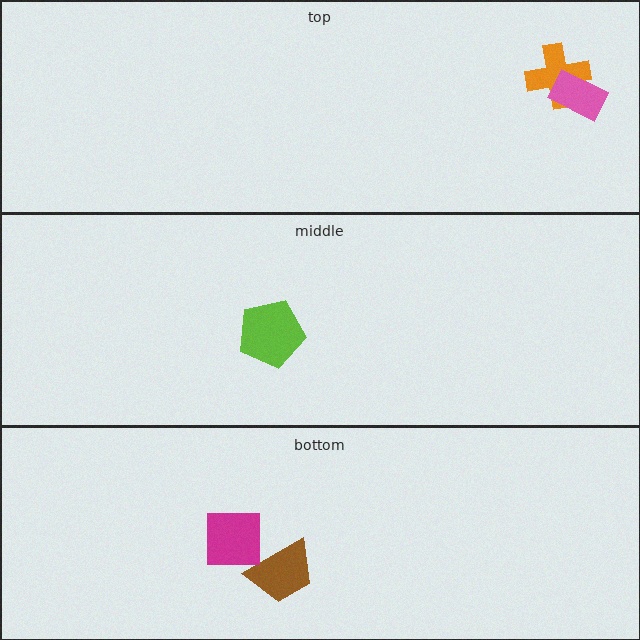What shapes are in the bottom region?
The brown trapezoid, the magenta square.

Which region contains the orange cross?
The top region.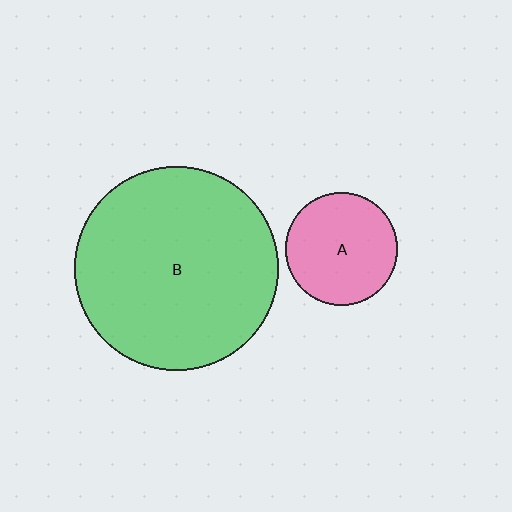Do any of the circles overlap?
No, none of the circles overlap.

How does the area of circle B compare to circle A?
Approximately 3.3 times.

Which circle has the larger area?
Circle B (green).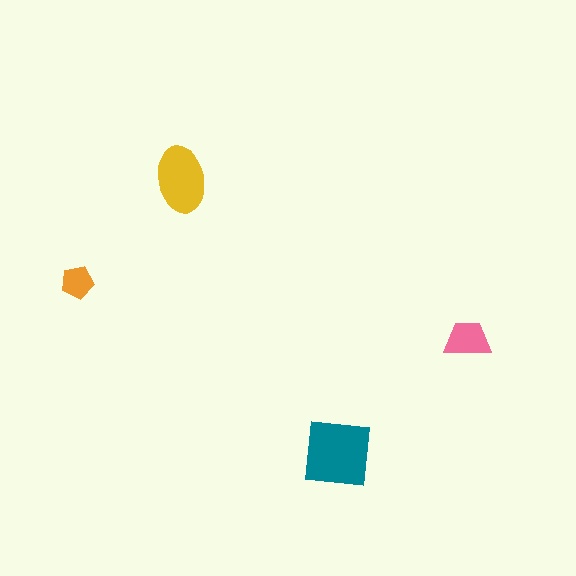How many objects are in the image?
There are 4 objects in the image.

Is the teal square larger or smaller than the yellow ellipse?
Larger.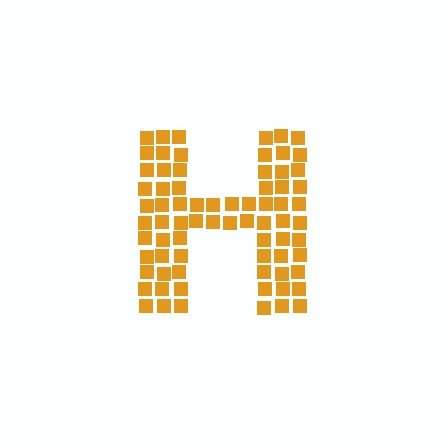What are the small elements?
The small elements are squares.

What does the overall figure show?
The overall figure shows the letter H.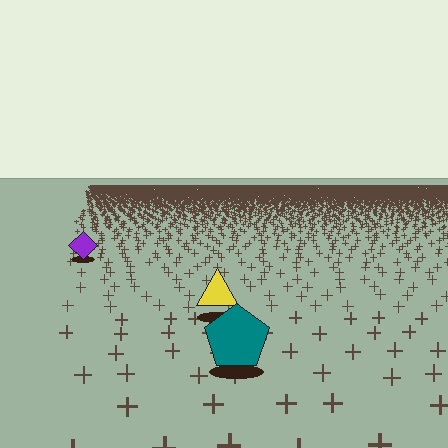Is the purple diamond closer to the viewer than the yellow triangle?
No. The yellow triangle is closer — you can tell from the texture gradient: the ground texture is coarser near it.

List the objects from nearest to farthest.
From nearest to farthest: the teal pentagon, the yellow triangle, the purple diamond.